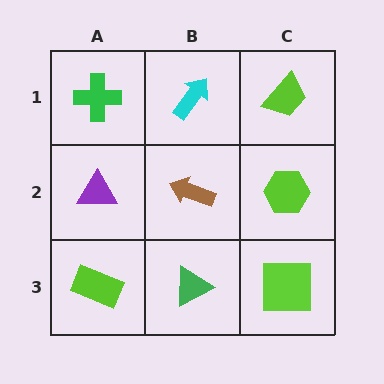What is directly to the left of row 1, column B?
A green cross.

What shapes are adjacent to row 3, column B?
A brown arrow (row 2, column B), a lime rectangle (row 3, column A), a lime square (row 3, column C).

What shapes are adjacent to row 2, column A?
A green cross (row 1, column A), a lime rectangle (row 3, column A), a brown arrow (row 2, column B).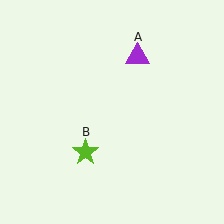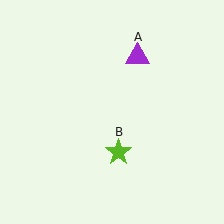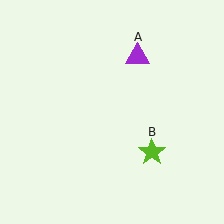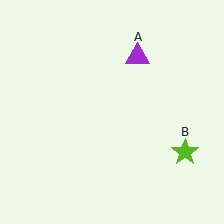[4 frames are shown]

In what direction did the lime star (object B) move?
The lime star (object B) moved right.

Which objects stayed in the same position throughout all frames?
Purple triangle (object A) remained stationary.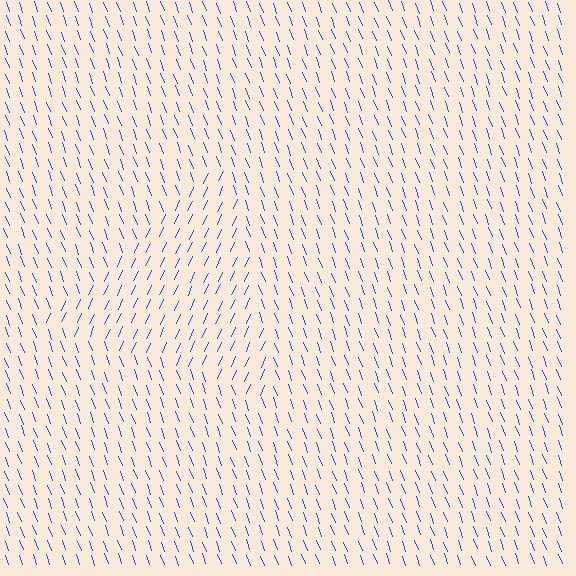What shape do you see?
I see a triangle.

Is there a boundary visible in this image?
Yes, there is a texture boundary formed by a change in line orientation.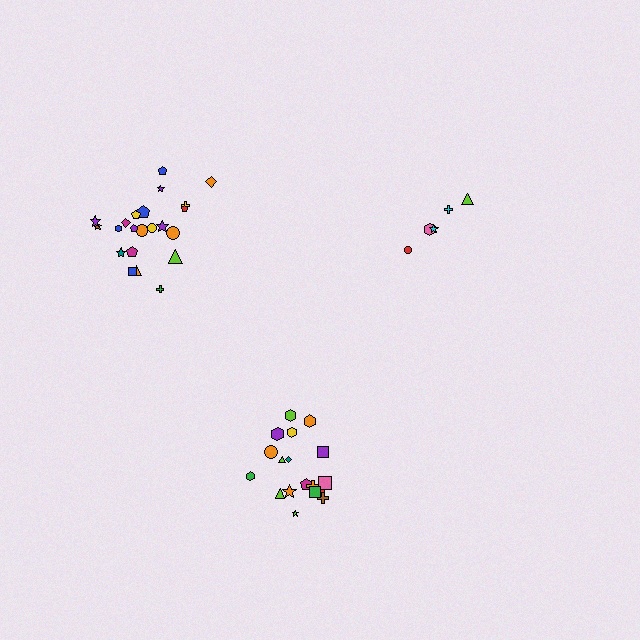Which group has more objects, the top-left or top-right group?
The top-left group.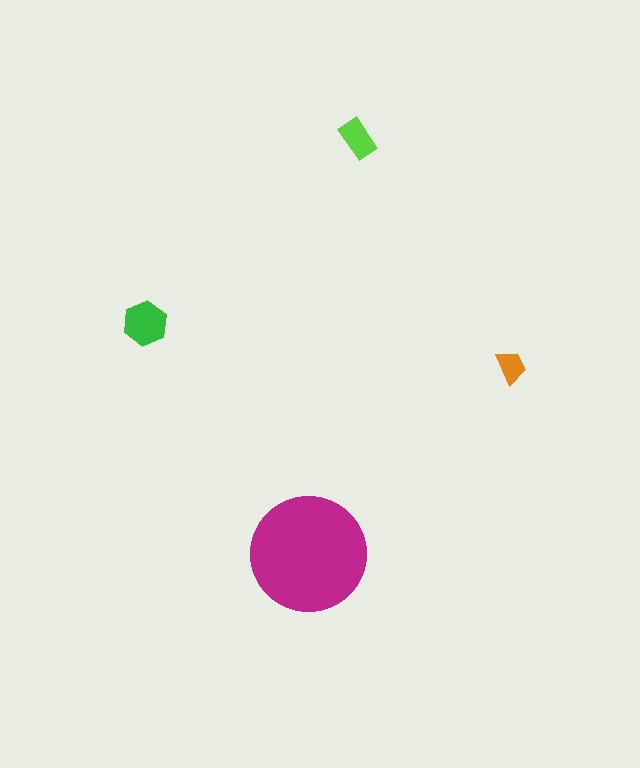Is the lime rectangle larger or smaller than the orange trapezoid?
Larger.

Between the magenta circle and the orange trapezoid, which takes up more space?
The magenta circle.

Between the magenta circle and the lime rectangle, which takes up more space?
The magenta circle.